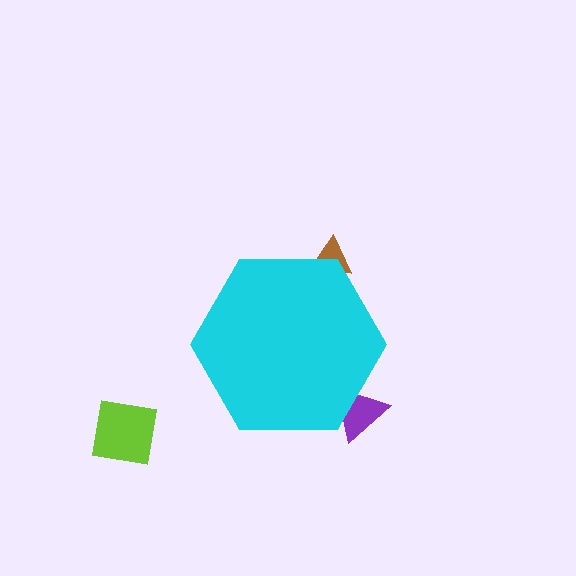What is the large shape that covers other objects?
A cyan hexagon.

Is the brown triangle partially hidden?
Yes, the brown triangle is partially hidden behind the cyan hexagon.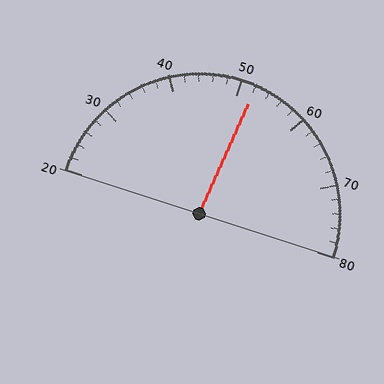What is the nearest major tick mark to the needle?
The nearest major tick mark is 50.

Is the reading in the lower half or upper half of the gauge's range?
The reading is in the upper half of the range (20 to 80).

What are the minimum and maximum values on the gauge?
The gauge ranges from 20 to 80.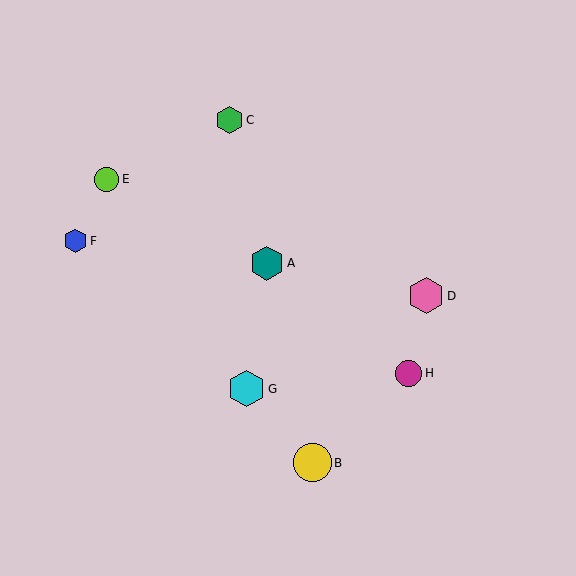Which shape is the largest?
The yellow circle (labeled B) is the largest.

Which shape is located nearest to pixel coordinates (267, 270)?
The teal hexagon (labeled A) at (267, 263) is nearest to that location.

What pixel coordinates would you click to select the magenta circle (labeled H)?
Click at (409, 373) to select the magenta circle H.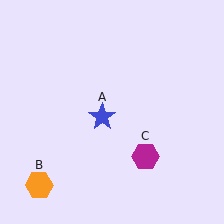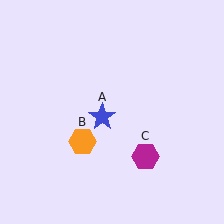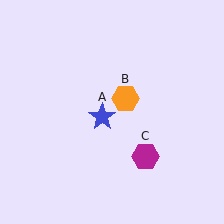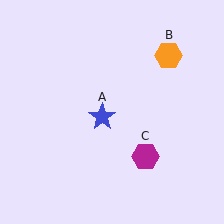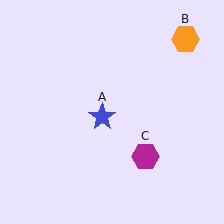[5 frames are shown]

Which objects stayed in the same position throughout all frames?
Blue star (object A) and magenta hexagon (object C) remained stationary.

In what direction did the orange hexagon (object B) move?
The orange hexagon (object B) moved up and to the right.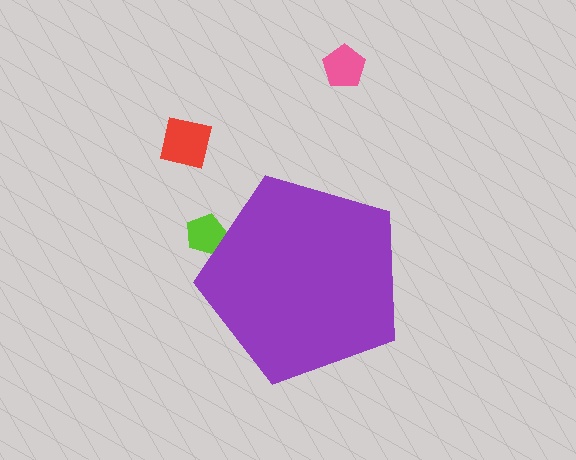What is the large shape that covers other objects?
A purple pentagon.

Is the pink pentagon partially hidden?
No, the pink pentagon is fully visible.